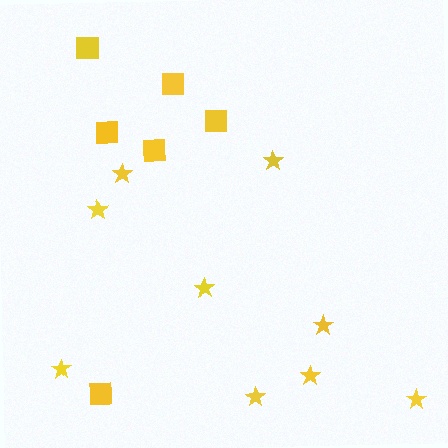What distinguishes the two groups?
There are 2 groups: one group of squares (6) and one group of stars (9).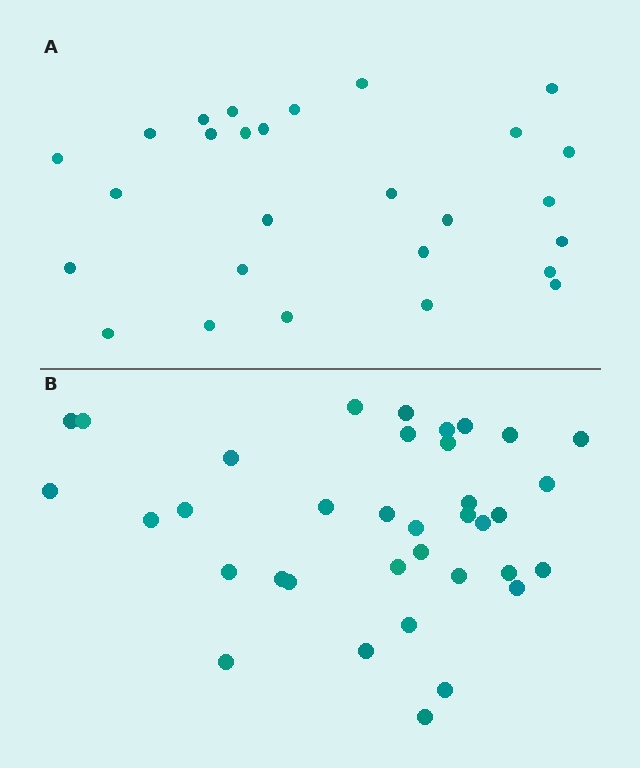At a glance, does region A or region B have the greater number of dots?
Region B (the bottom region) has more dots.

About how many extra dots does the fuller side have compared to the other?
Region B has roughly 8 or so more dots than region A.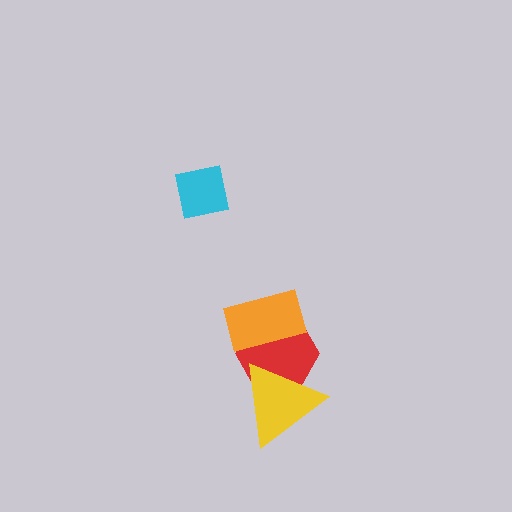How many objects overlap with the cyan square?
0 objects overlap with the cyan square.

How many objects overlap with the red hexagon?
2 objects overlap with the red hexagon.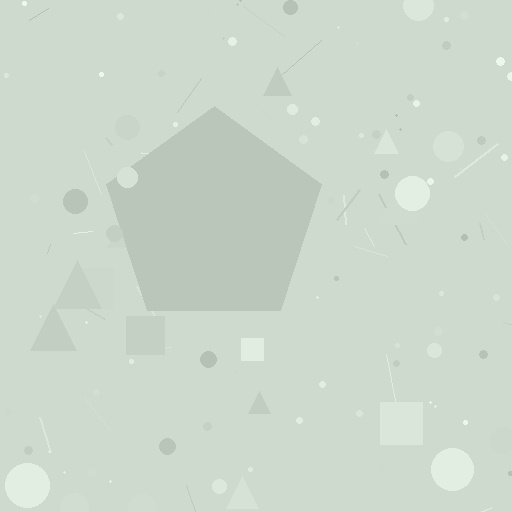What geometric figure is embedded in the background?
A pentagon is embedded in the background.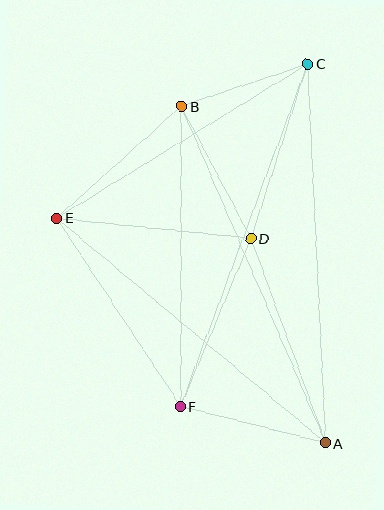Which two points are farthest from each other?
Points A and C are farthest from each other.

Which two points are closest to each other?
Points B and C are closest to each other.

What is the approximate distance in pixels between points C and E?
The distance between C and E is approximately 295 pixels.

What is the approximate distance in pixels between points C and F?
The distance between C and F is approximately 366 pixels.